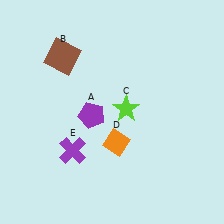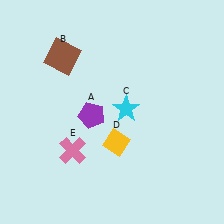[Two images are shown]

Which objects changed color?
C changed from lime to cyan. D changed from orange to yellow. E changed from purple to pink.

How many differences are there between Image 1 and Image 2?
There are 3 differences between the two images.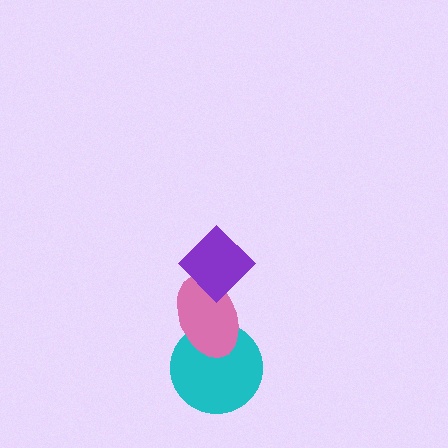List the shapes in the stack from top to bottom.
From top to bottom: the purple diamond, the pink ellipse, the cyan circle.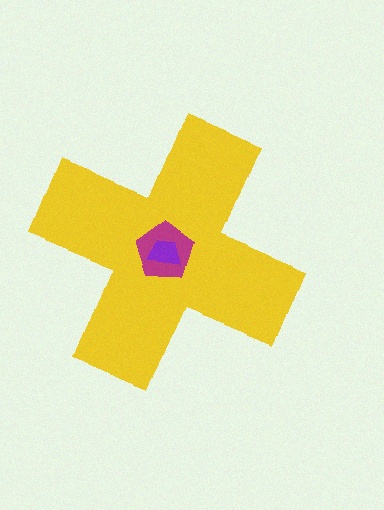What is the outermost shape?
The yellow cross.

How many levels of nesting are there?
3.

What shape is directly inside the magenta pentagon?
The purple trapezoid.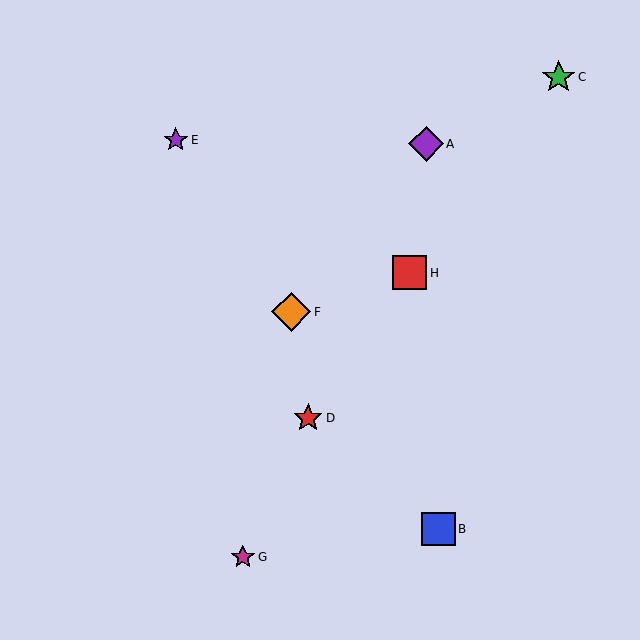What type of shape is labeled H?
Shape H is a red square.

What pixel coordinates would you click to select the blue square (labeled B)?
Click at (439, 529) to select the blue square B.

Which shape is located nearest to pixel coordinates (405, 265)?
The red square (labeled H) at (410, 273) is nearest to that location.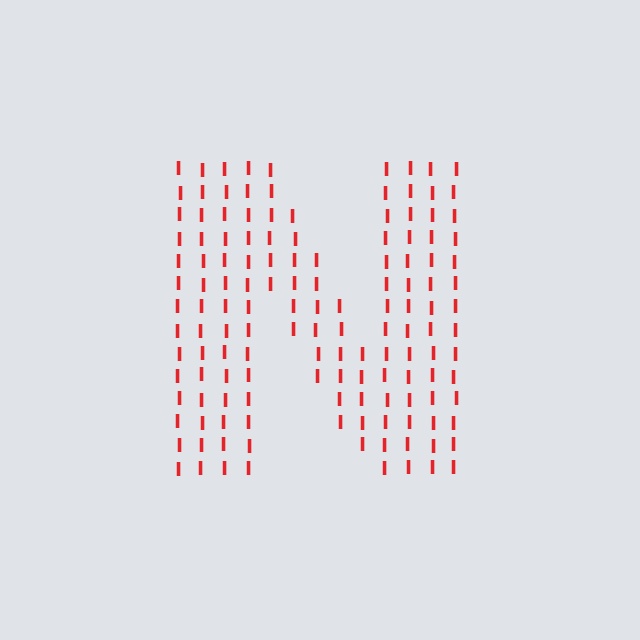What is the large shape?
The large shape is the letter N.